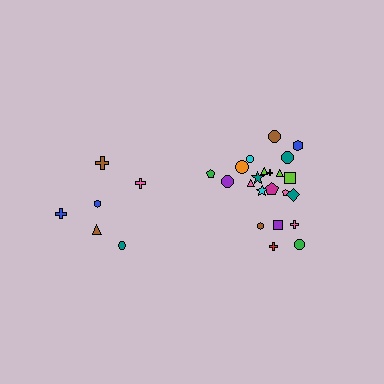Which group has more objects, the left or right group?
The right group.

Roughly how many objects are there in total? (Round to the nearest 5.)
Roughly 30 objects in total.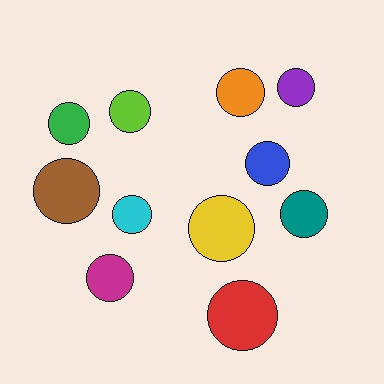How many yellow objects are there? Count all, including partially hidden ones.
There is 1 yellow object.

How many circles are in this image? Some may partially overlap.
There are 11 circles.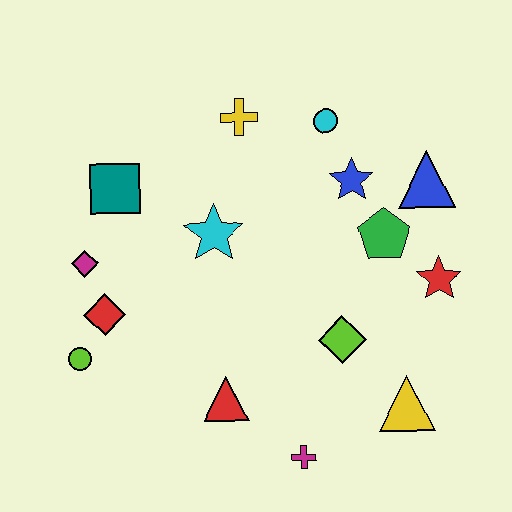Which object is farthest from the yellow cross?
The magenta cross is farthest from the yellow cross.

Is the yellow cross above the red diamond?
Yes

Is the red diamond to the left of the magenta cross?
Yes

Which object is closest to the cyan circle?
The blue star is closest to the cyan circle.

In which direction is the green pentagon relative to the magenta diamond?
The green pentagon is to the right of the magenta diamond.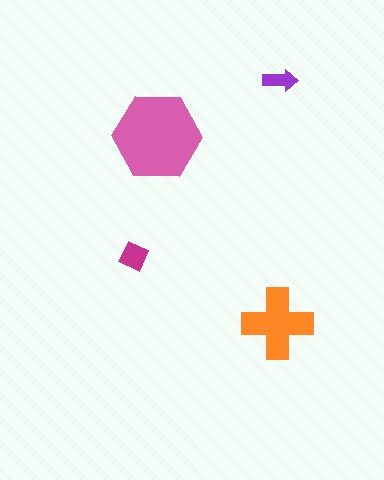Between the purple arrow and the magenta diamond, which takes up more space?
The magenta diamond.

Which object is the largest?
The pink hexagon.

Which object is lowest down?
The orange cross is bottommost.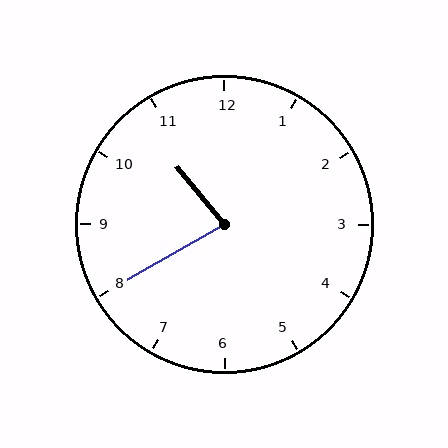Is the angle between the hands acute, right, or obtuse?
It is acute.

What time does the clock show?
10:40.